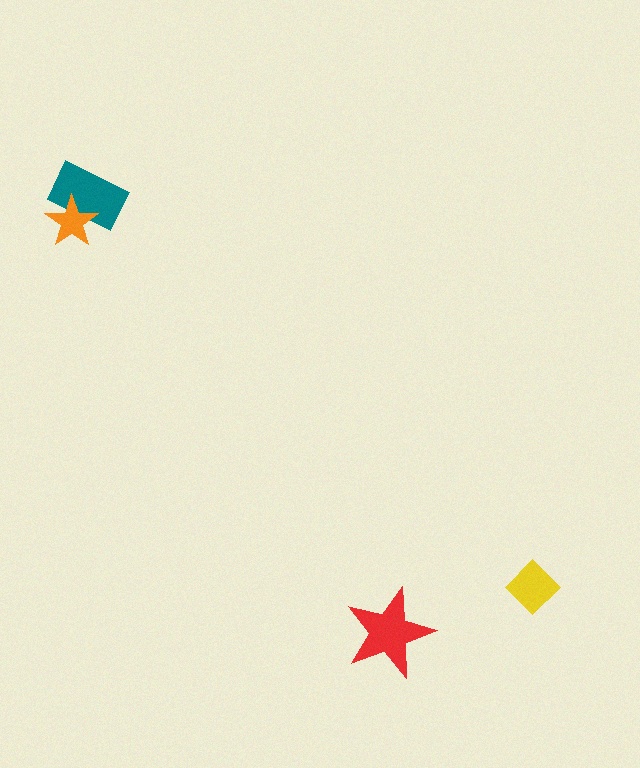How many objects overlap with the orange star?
1 object overlaps with the orange star.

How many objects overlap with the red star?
0 objects overlap with the red star.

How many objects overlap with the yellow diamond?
0 objects overlap with the yellow diamond.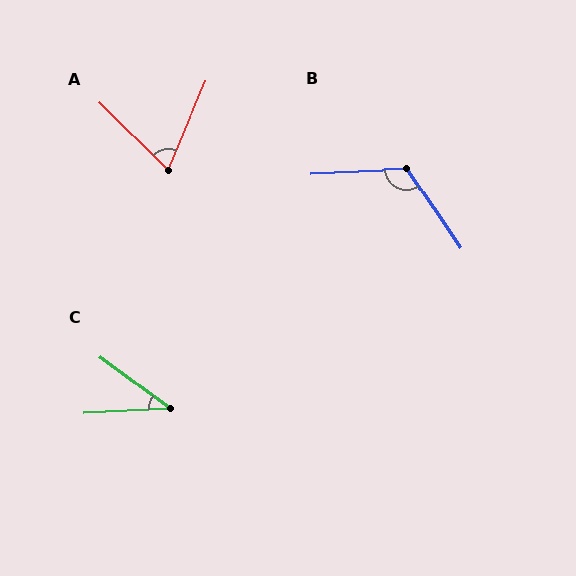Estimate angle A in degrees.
Approximately 68 degrees.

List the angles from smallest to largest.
C (39°), A (68°), B (121°).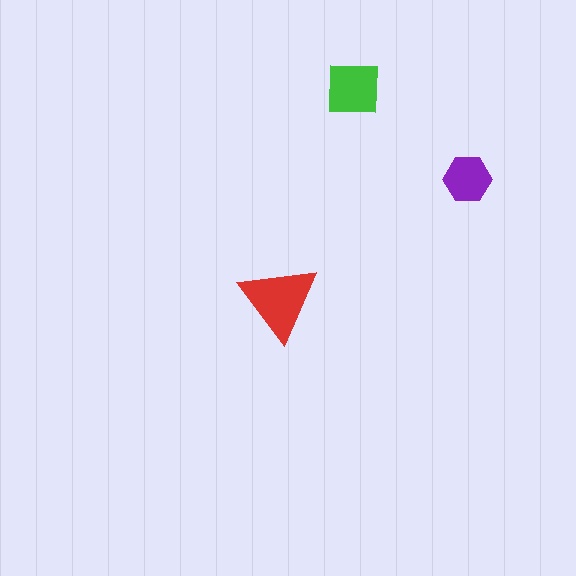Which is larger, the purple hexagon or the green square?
The green square.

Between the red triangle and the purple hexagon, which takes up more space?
The red triangle.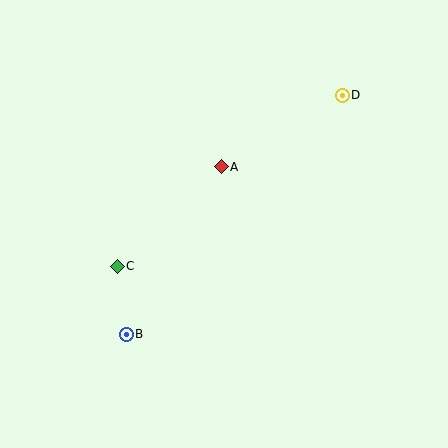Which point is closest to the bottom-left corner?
Point B is closest to the bottom-left corner.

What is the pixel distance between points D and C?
The distance between D and C is 282 pixels.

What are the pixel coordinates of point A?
Point A is at (221, 167).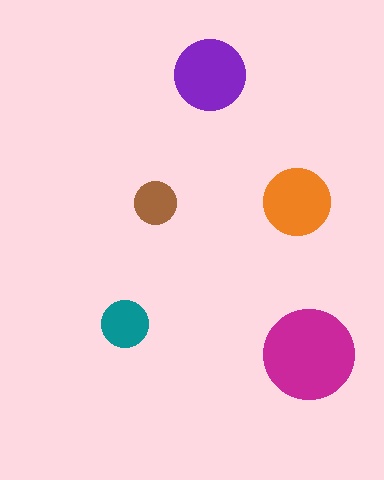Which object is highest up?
The purple circle is topmost.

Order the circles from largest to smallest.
the magenta one, the purple one, the orange one, the teal one, the brown one.